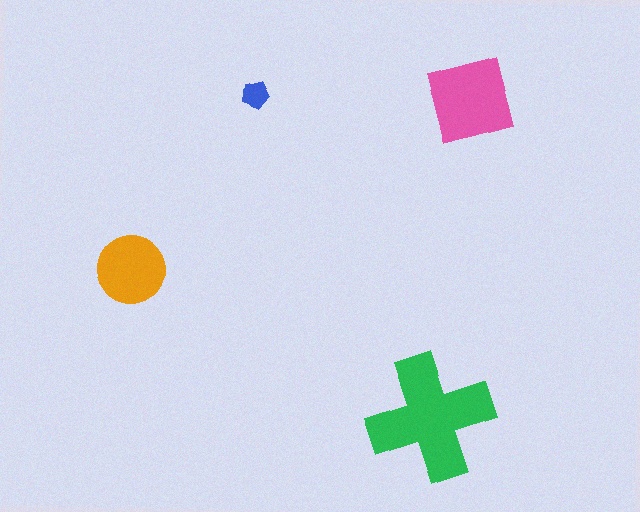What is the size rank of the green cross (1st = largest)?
1st.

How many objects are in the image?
There are 4 objects in the image.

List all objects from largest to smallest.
The green cross, the pink square, the orange circle, the blue pentagon.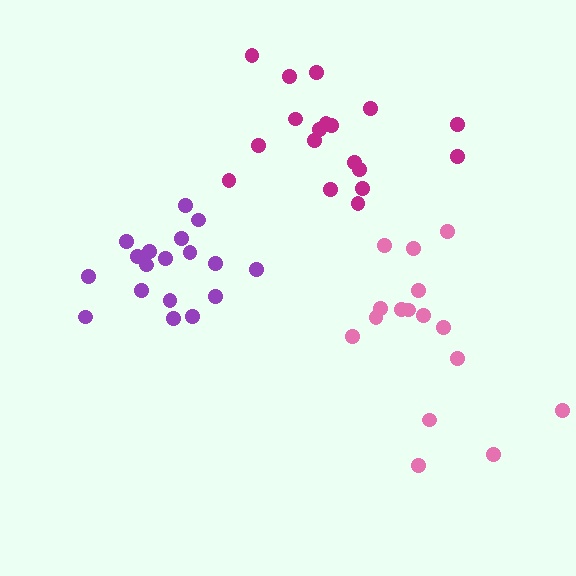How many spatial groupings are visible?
There are 3 spatial groupings.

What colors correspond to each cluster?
The clusters are colored: purple, magenta, pink.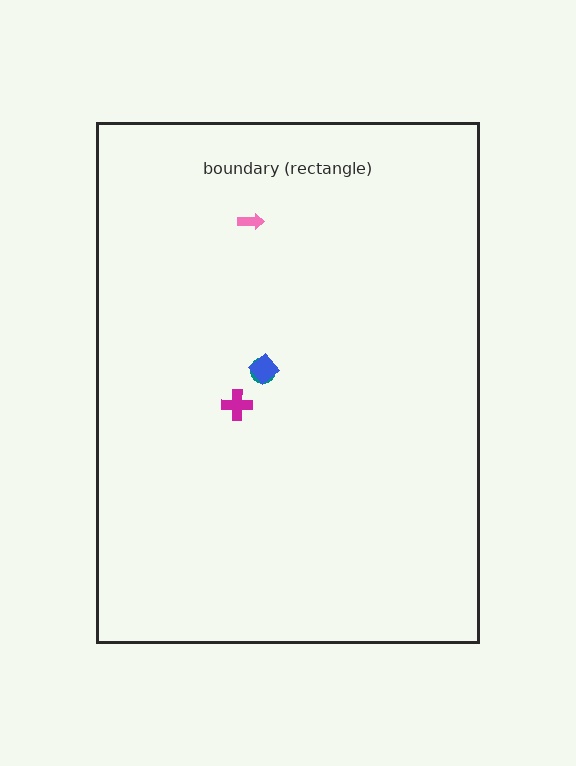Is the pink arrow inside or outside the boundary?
Inside.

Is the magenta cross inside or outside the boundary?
Inside.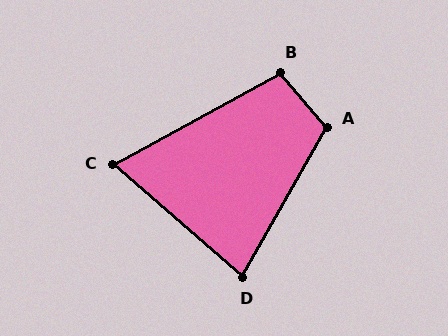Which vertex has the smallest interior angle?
C, at approximately 70 degrees.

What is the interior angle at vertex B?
Approximately 101 degrees (obtuse).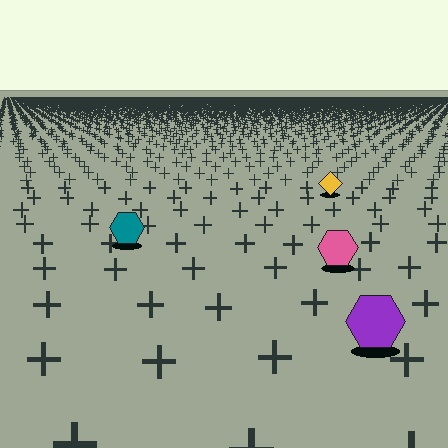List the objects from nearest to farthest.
From nearest to farthest: the purple hexagon, the pink hexagon, the teal hexagon, the yellow diamond.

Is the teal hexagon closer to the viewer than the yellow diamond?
Yes. The teal hexagon is closer — you can tell from the texture gradient: the ground texture is coarser near it.